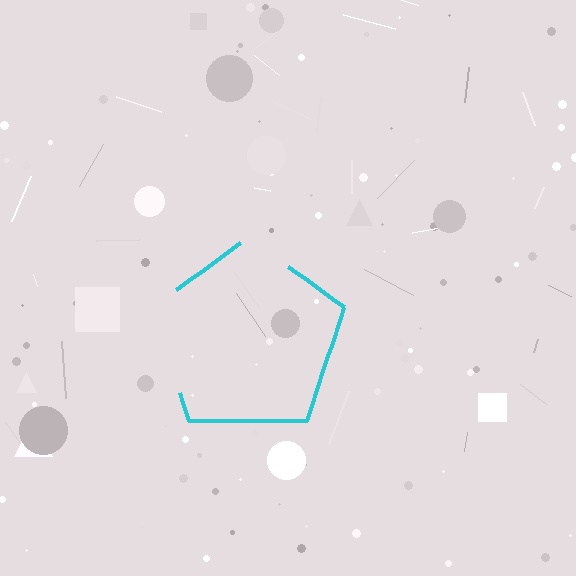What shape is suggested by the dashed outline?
The dashed outline suggests a pentagon.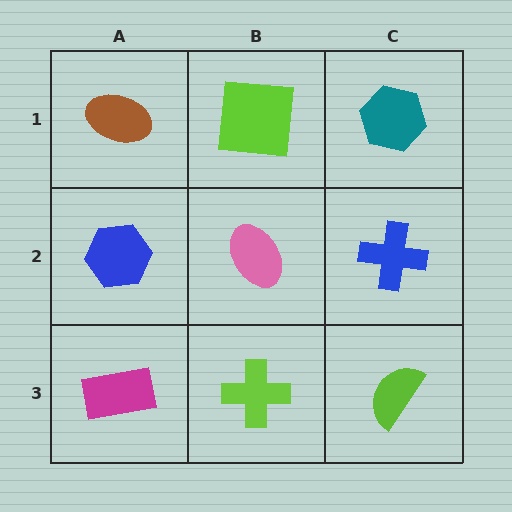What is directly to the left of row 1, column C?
A lime square.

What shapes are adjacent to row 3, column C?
A blue cross (row 2, column C), a lime cross (row 3, column B).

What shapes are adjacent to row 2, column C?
A teal hexagon (row 1, column C), a lime semicircle (row 3, column C), a pink ellipse (row 2, column B).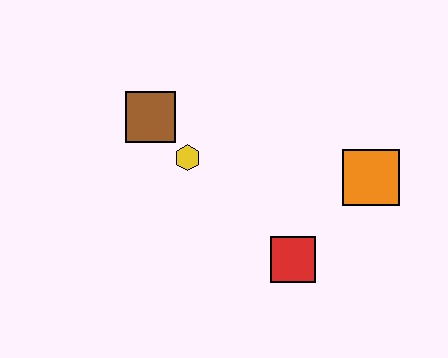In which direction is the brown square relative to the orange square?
The brown square is to the left of the orange square.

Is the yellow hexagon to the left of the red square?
Yes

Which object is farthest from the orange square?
The brown square is farthest from the orange square.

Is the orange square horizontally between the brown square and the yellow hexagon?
No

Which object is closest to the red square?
The orange square is closest to the red square.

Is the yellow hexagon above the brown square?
No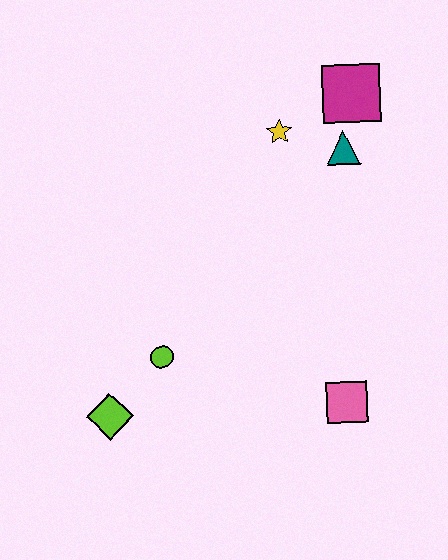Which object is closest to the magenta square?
The teal triangle is closest to the magenta square.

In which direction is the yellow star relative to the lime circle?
The yellow star is above the lime circle.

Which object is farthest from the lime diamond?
The magenta square is farthest from the lime diamond.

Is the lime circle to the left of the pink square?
Yes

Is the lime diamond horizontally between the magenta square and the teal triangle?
No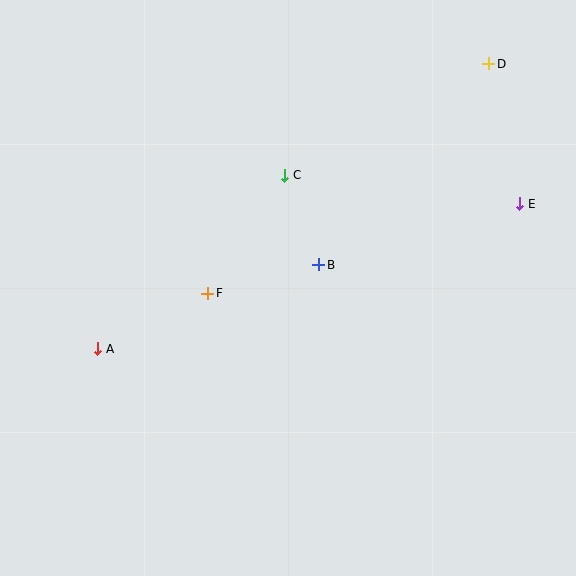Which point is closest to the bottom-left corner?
Point A is closest to the bottom-left corner.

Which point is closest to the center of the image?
Point B at (319, 265) is closest to the center.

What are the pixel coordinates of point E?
Point E is at (520, 204).